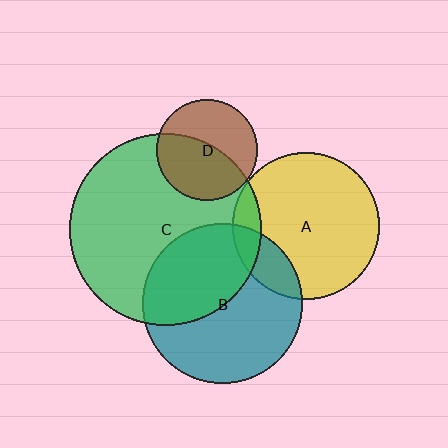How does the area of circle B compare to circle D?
Approximately 2.5 times.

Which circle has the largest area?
Circle C (green).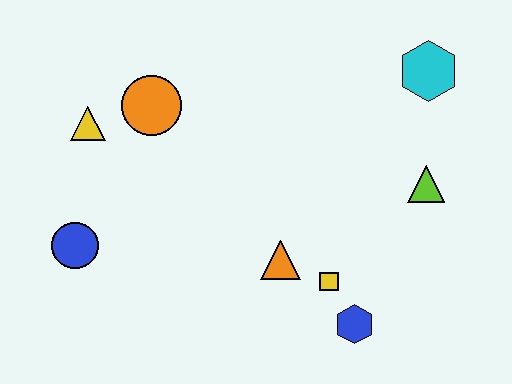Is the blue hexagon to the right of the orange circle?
Yes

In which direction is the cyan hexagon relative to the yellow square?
The cyan hexagon is above the yellow square.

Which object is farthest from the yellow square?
The yellow triangle is farthest from the yellow square.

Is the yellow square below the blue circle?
Yes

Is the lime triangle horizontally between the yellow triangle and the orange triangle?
No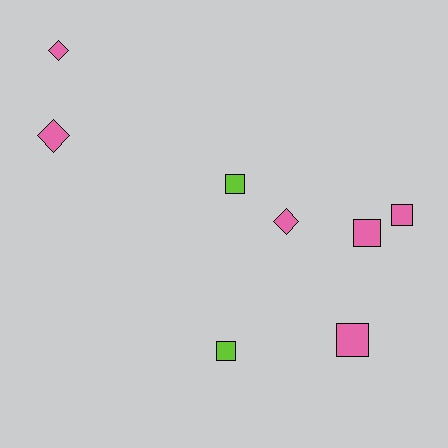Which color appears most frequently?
Pink, with 6 objects.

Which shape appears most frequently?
Square, with 5 objects.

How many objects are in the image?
There are 8 objects.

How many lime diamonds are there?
There are no lime diamonds.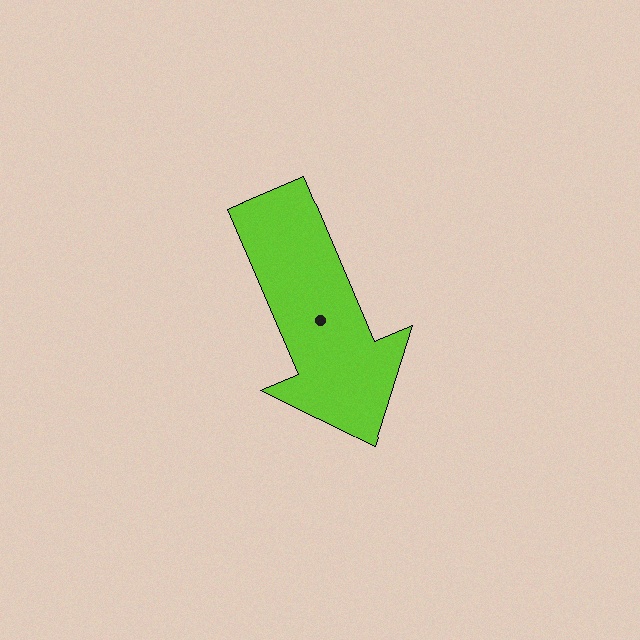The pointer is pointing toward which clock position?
Roughly 5 o'clock.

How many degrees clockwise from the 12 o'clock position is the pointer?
Approximately 157 degrees.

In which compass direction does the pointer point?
Southeast.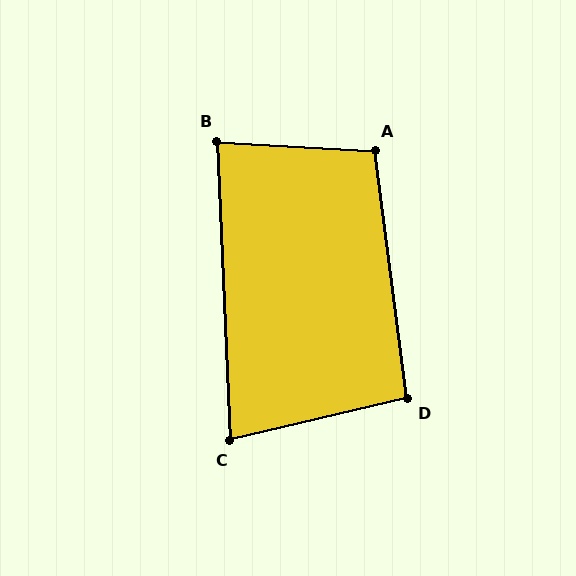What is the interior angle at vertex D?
Approximately 96 degrees (obtuse).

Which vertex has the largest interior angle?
A, at approximately 100 degrees.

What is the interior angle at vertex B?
Approximately 84 degrees (acute).